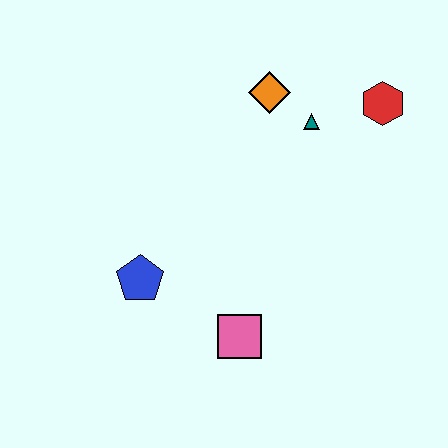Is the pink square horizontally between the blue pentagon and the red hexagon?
Yes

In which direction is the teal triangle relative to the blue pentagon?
The teal triangle is to the right of the blue pentagon.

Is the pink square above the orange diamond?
No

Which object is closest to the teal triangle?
The orange diamond is closest to the teal triangle.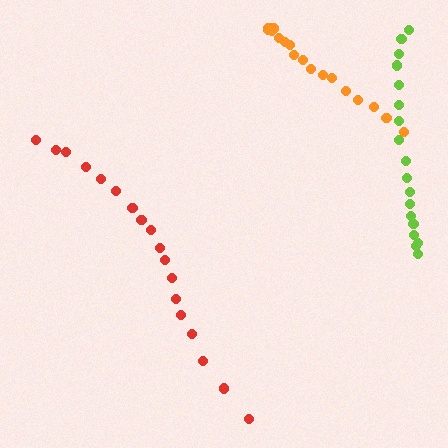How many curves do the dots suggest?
There are 3 distinct paths.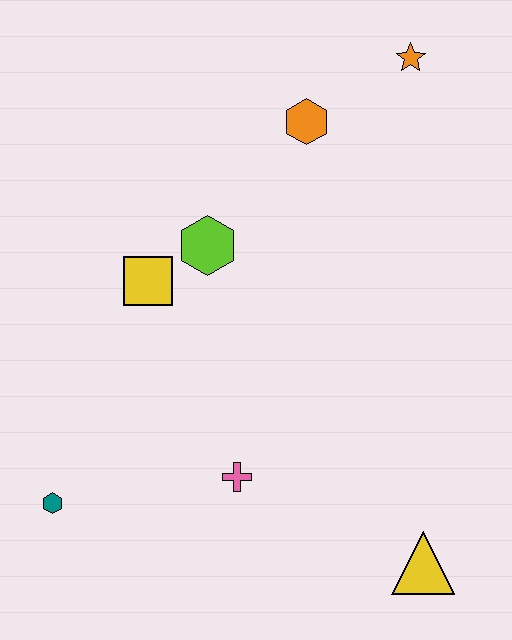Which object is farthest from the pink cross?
The orange star is farthest from the pink cross.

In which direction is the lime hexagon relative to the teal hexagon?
The lime hexagon is above the teal hexagon.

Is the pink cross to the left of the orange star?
Yes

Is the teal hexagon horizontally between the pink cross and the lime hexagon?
No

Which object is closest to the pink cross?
The teal hexagon is closest to the pink cross.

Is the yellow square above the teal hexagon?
Yes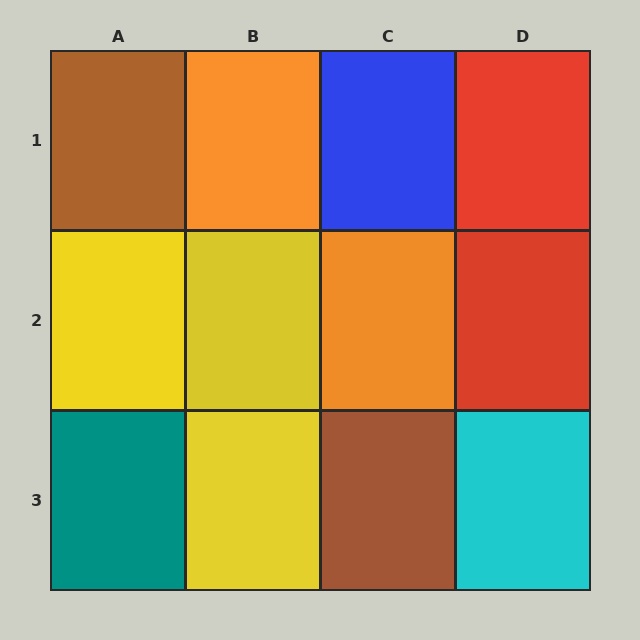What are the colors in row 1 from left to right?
Brown, orange, blue, red.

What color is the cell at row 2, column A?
Yellow.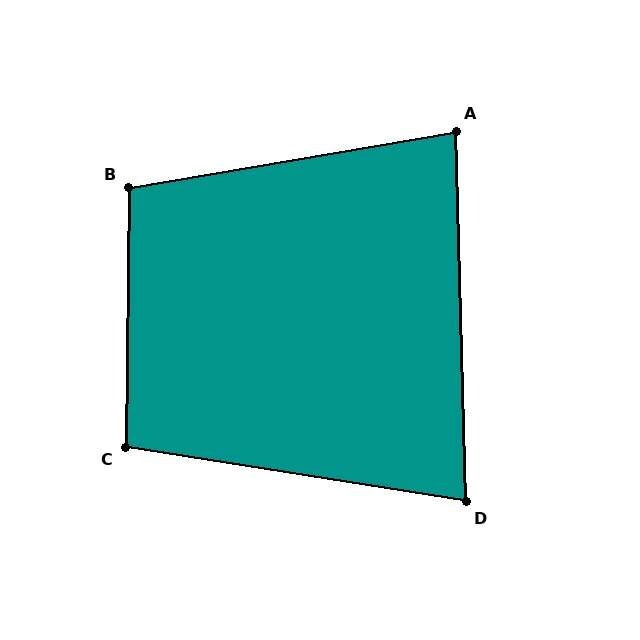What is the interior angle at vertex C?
Approximately 98 degrees (obtuse).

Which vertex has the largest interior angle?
B, at approximately 100 degrees.